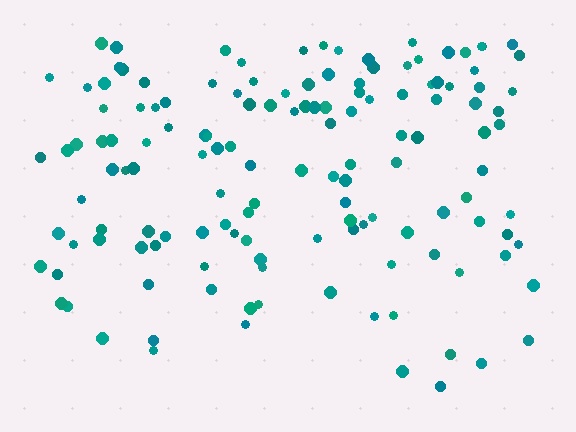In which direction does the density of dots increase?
From bottom to top, with the top side densest.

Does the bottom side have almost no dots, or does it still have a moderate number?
Still a moderate number, just noticeably fewer than the top.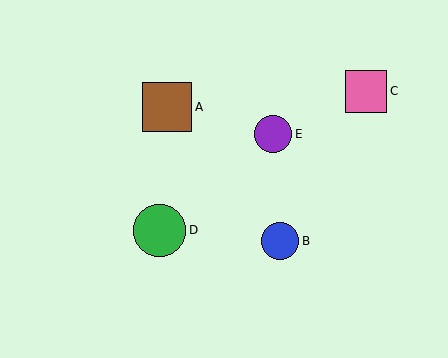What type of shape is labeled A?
Shape A is a brown square.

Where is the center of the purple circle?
The center of the purple circle is at (273, 134).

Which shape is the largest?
The green circle (labeled D) is the largest.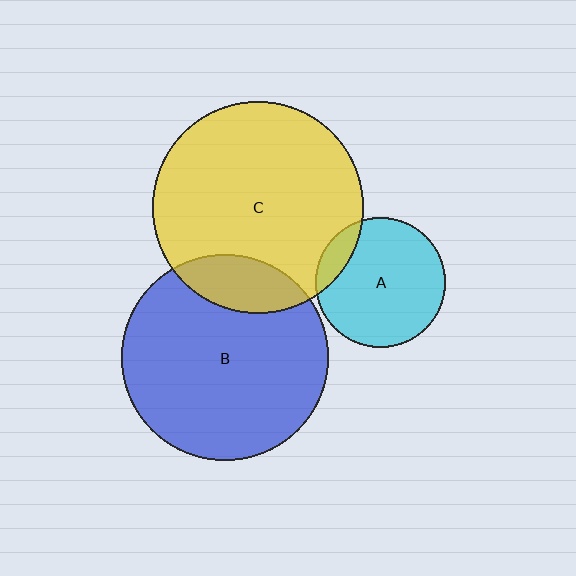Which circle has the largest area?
Circle C (yellow).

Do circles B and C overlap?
Yes.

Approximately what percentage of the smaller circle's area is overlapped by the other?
Approximately 15%.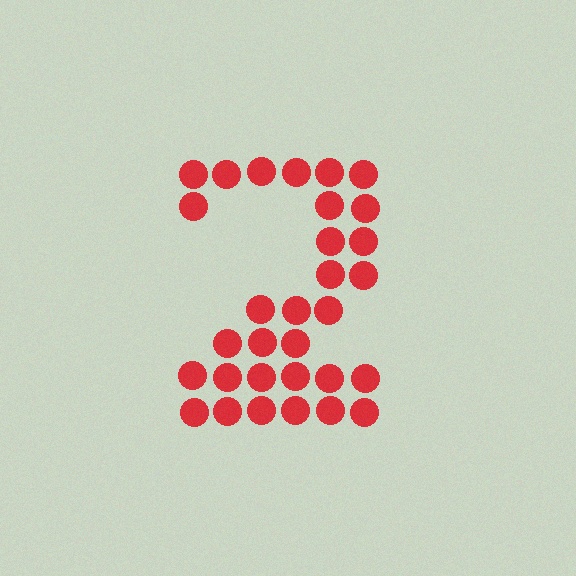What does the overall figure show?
The overall figure shows the digit 2.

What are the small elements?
The small elements are circles.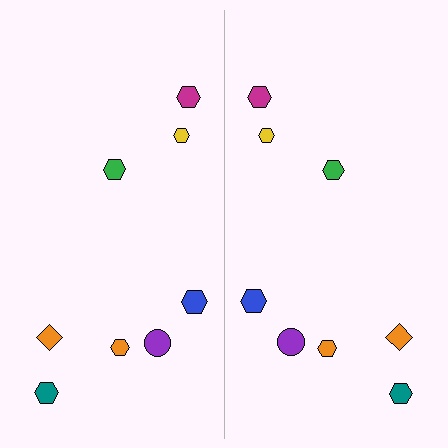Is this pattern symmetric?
Yes, this pattern has bilateral (reflection) symmetry.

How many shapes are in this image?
There are 16 shapes in this image.